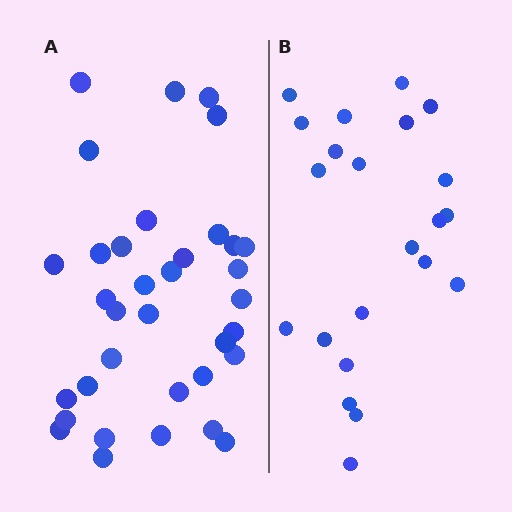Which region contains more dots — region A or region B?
Region A (the left region) has more dots.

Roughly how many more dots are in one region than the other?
Region A has approximately 15 more dots than region B.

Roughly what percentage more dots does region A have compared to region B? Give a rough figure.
About 60% more.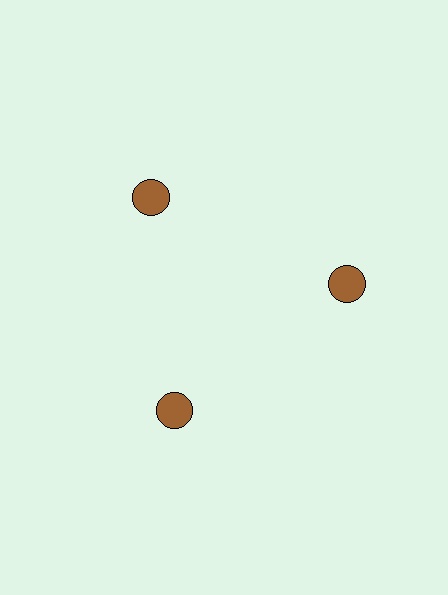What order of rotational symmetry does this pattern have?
This pattern has 3-fold rotational symmetry.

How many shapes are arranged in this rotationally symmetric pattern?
There are 3 shapes, arranged in 3 groups of 1.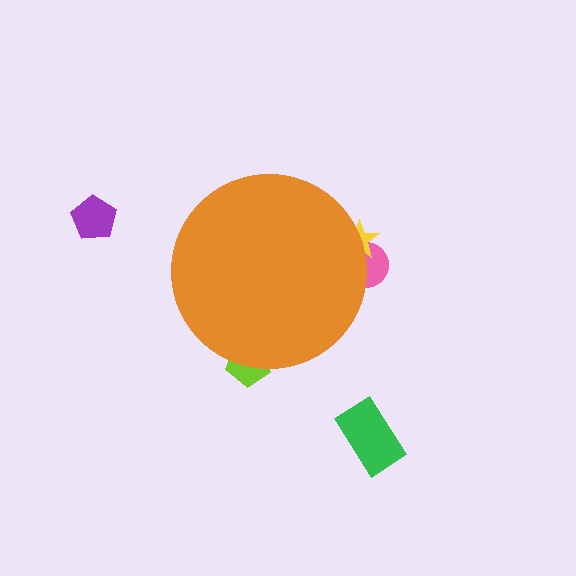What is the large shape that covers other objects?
An orange circle.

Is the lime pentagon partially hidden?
Yes, the lime pentagon is partially hidden behind the orange circle.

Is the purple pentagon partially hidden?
No, the purple pentagon is fully visible.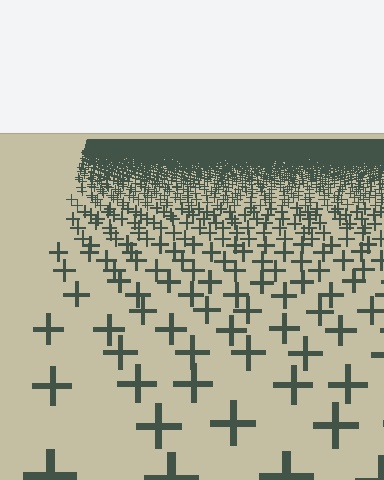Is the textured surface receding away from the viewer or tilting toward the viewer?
The surface is receding away from the viewer. Texture elements get smaller and denser toward the top.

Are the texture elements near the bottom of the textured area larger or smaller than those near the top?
Larger. Near the bottom, elements are closer to the viewer and appear at a bigger on-screen size.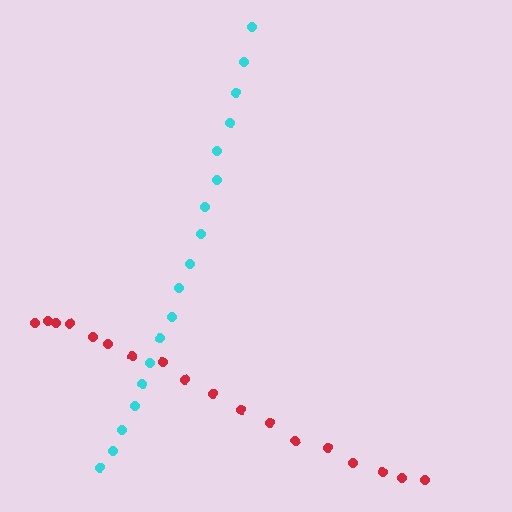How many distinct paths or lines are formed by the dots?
There are 2 distinct paths.